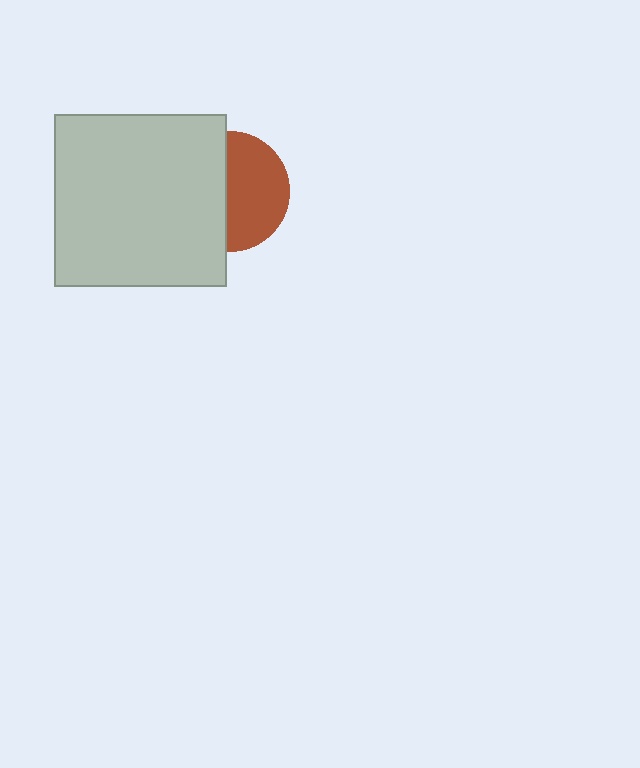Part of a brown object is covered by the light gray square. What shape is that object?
It is a circle.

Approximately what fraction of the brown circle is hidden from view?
Roughly 48% of the brown circle is hidden behind the light gray square.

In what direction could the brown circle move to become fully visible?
The brown circle could move right. That would shift it out from behind the light gray square entirely.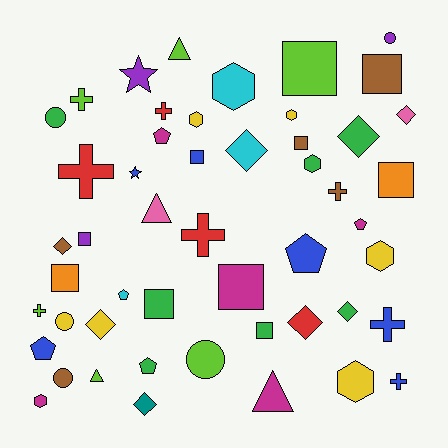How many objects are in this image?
There are 50 objects.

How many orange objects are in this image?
There are 2 orange objects.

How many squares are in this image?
There are 10 squares.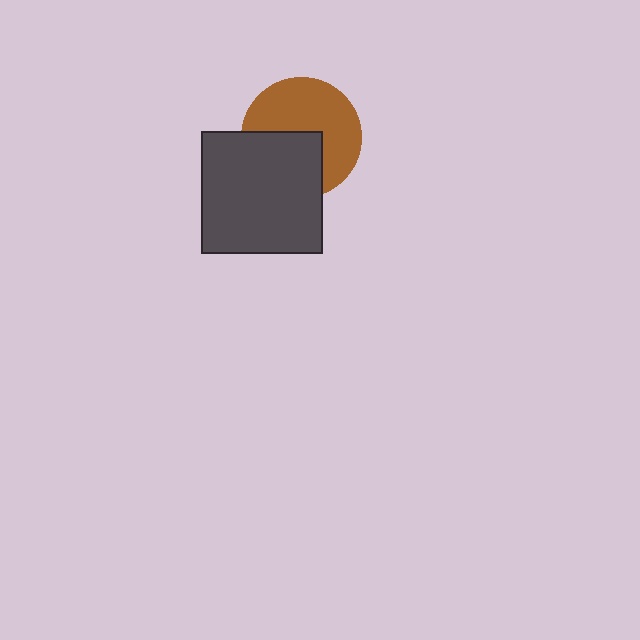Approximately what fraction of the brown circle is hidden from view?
Roughly 41% of the brown circle is hidden behind the dark gray square.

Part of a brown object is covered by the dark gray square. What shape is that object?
It is a circle.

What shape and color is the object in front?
The object in front is a dark gray square.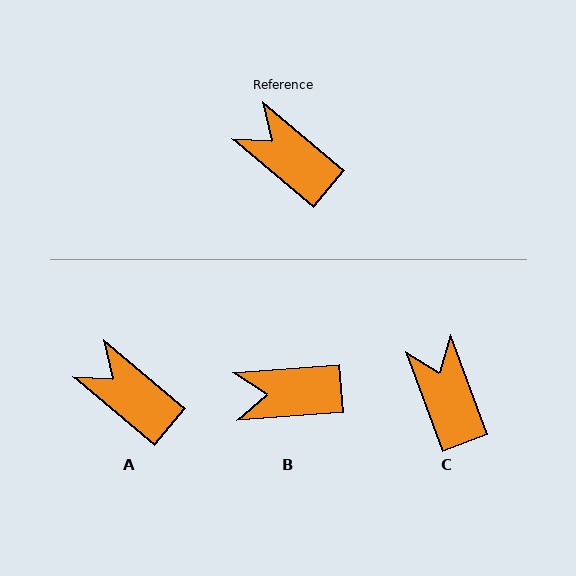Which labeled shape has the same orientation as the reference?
A.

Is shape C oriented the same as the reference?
No, it is off by about 29 degrees.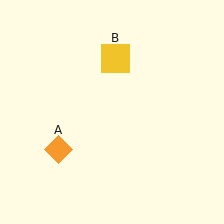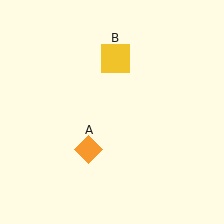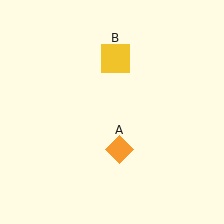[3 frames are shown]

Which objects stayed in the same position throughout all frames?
Yellow square (object B) remained stationary.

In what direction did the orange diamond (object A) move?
The orange diamond (object A) moved right.